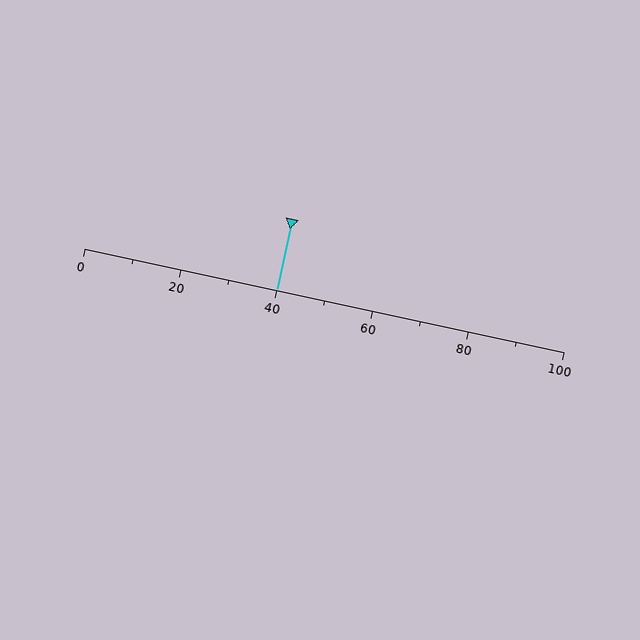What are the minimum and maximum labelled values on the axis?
The axis runs from 0 to 100.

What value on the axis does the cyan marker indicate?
The marker indicates approximately 40.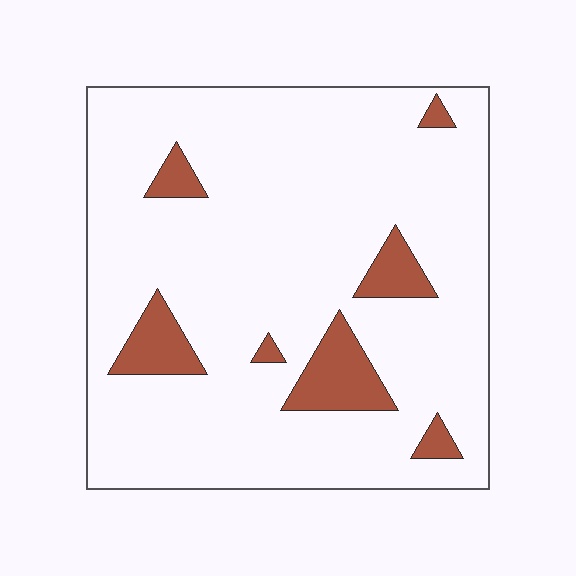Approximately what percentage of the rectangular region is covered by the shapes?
Approximately 10%.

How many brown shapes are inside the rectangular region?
7.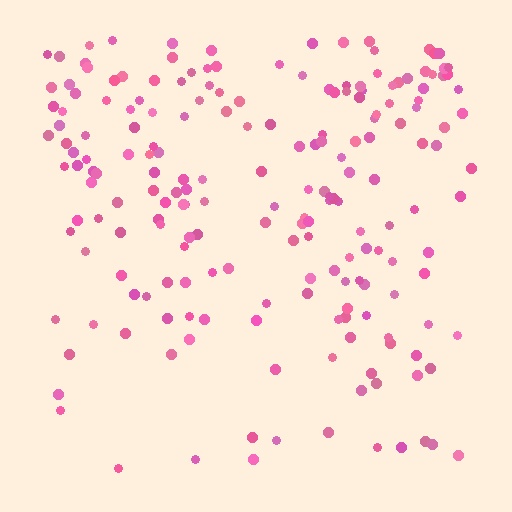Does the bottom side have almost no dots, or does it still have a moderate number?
Still a moderate number, just noticeably fewer than the top.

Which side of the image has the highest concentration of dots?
The top.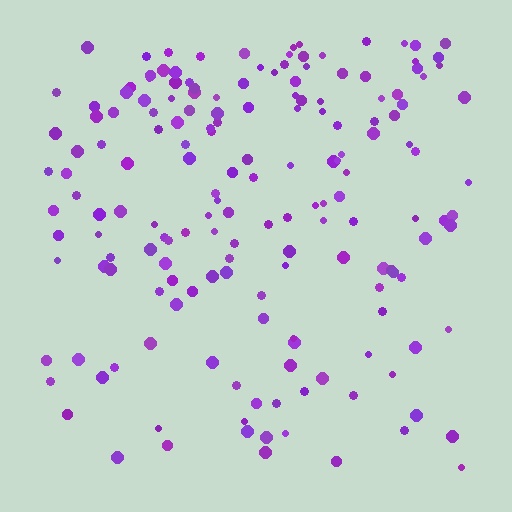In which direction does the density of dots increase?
From bottom to top, with the top side densest.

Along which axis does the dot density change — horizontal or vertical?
Vertical.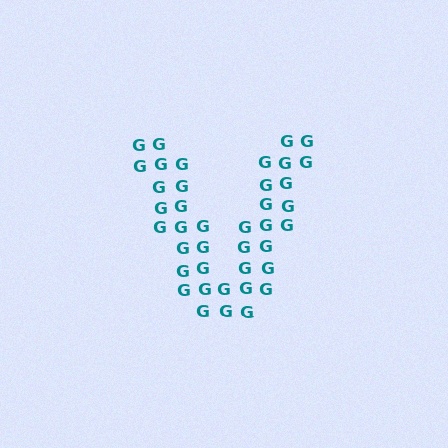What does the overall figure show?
The overall figure shows the letter V.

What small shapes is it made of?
It is made of small letter G's.